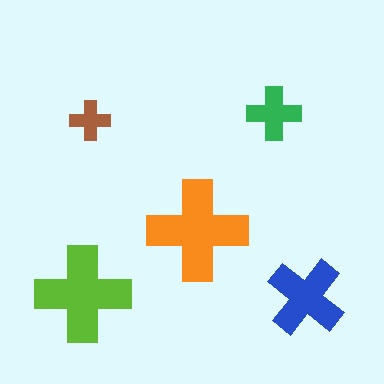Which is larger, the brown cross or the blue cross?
The blue one.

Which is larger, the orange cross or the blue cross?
The orange one.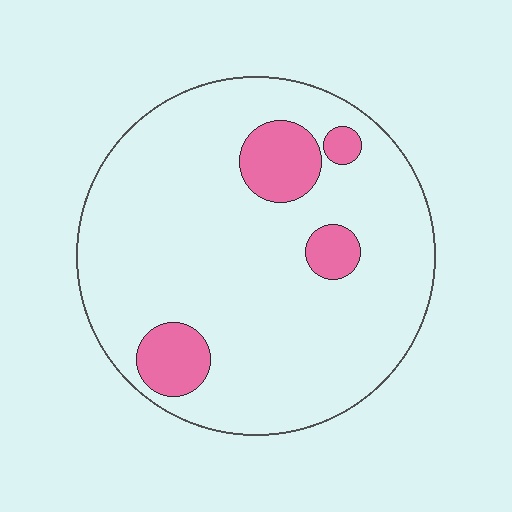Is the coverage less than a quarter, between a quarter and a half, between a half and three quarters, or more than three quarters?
Less than a quarter.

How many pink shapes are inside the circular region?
4.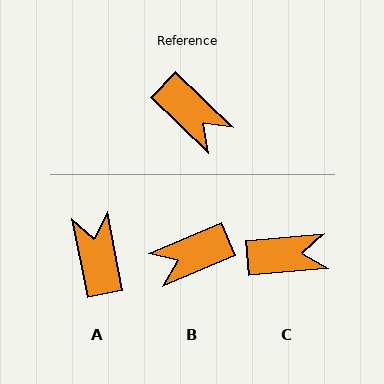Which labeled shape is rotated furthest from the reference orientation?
A, about 145 degrees away.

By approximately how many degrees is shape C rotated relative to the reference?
Approximately 49 degrees counter-clockwise.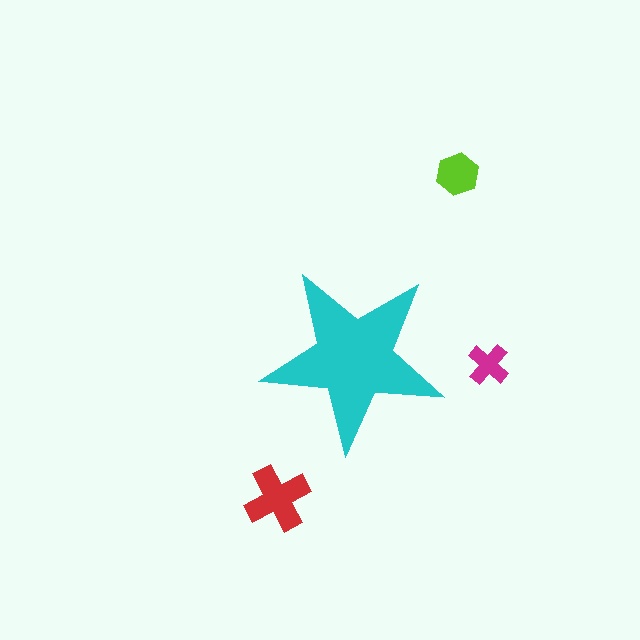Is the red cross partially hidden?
No, the red cross is fully visible.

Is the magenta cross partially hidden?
No, the magenta cross is fully visible.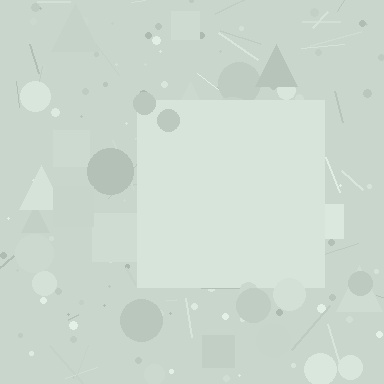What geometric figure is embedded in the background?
A square is embedded in the background.